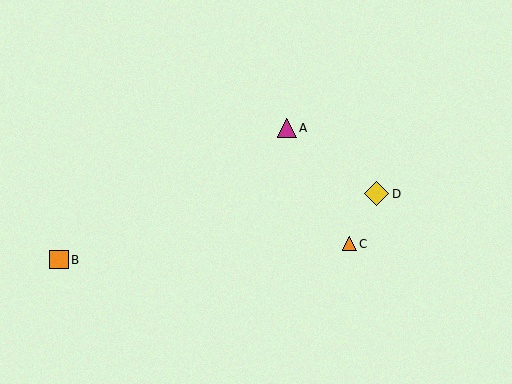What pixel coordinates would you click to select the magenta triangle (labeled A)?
Click at (287, 128) to select the magenta triangle A.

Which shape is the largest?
The yellow diamond (labeled D) is the largest.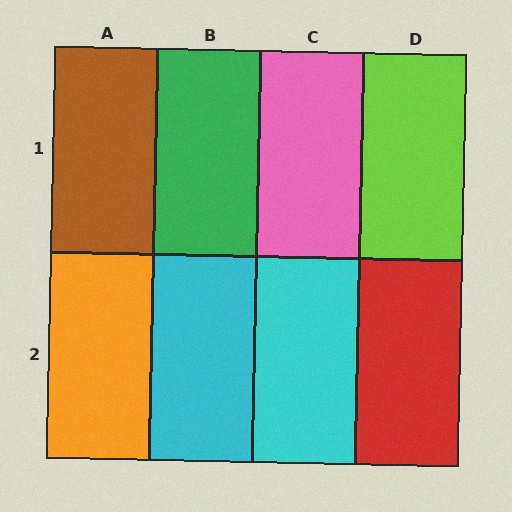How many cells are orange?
1 cell is orange.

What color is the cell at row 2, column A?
Orange.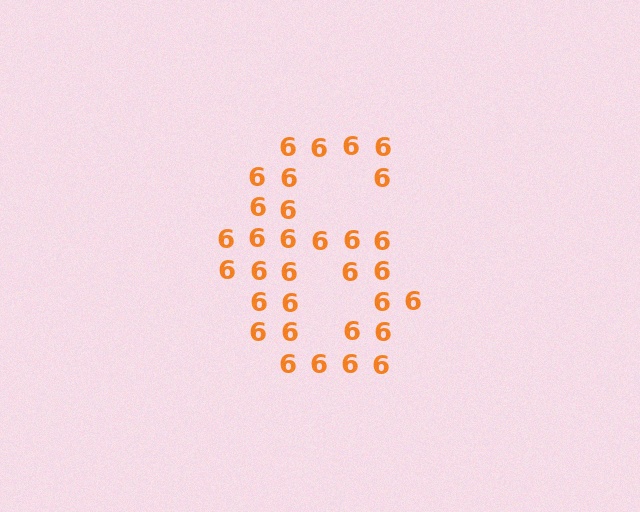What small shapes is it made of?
It is made of small digit 6's.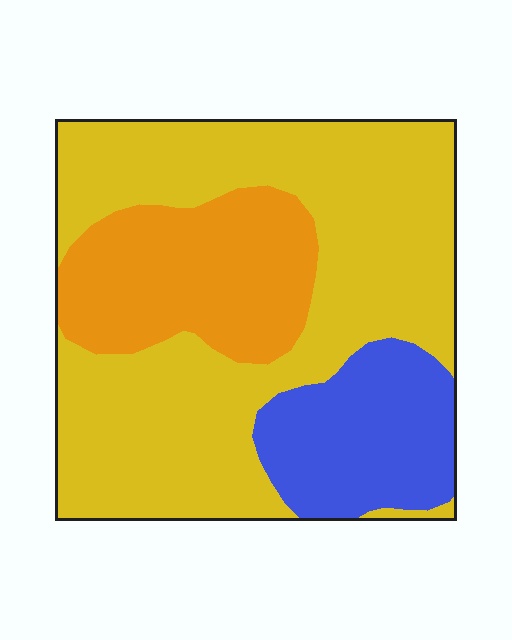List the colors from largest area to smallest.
From largest to smallest: yellow, orange, blue.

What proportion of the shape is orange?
Orange covers roughly 20% of the shape.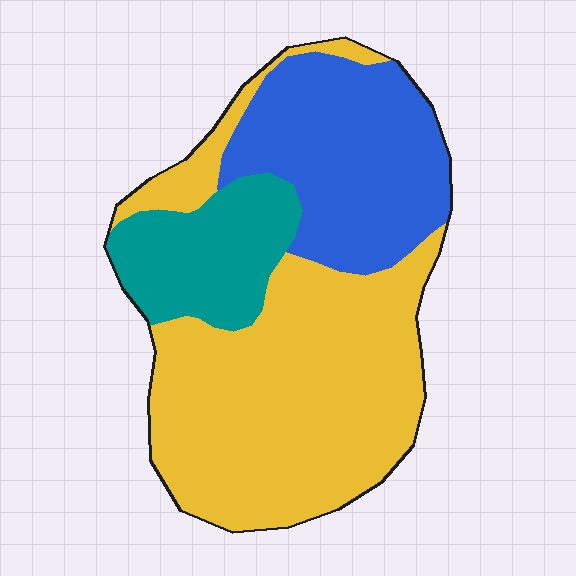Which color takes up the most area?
Yellow, at roughly 55%.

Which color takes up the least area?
Teal, at roughly 15%.